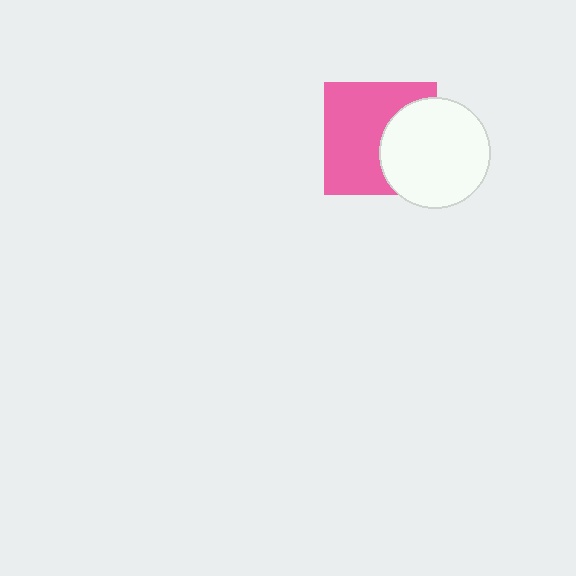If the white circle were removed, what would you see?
You would see the complete pink square.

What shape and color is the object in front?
The object in front is a white circle.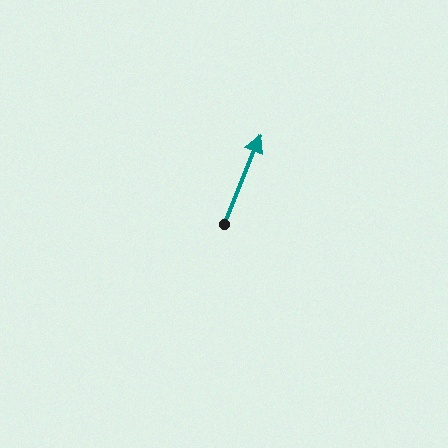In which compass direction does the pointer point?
North.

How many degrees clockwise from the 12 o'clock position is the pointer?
Approximately 22 degrees.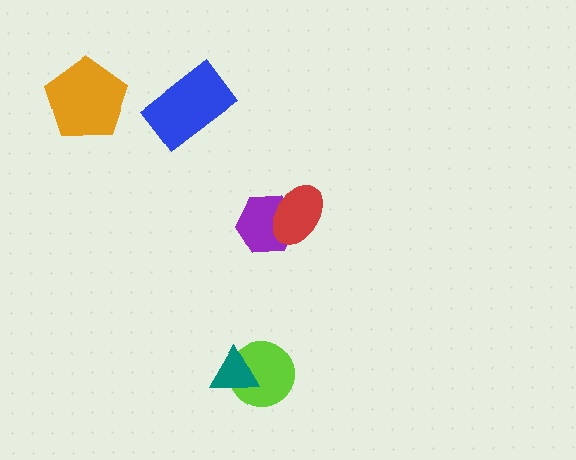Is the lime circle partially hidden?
Yes, it is partially covered by another shape.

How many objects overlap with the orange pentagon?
0 objects overlap with the orange pentagon.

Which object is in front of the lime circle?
The teal triangle is in front of the lime circle.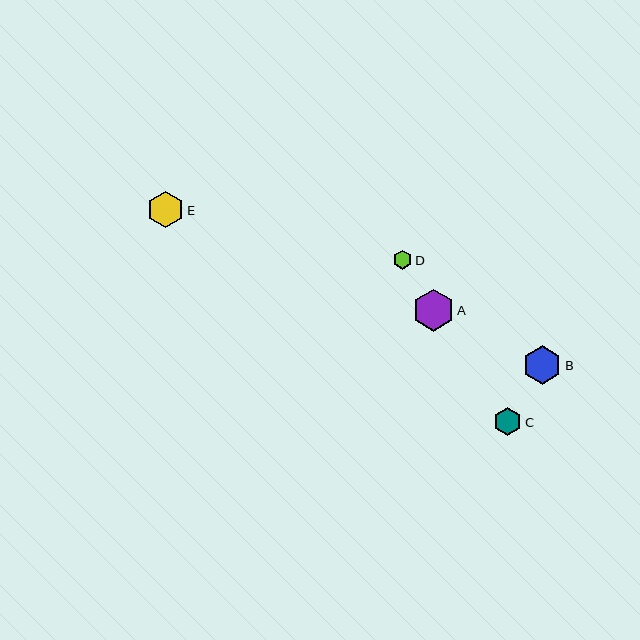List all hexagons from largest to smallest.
From largest to smallest: A, B, E, C, D.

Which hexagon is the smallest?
Hexagon D is the smallest with a size of approximately 19 pixels.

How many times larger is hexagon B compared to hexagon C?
Hexagon B is approximately 1.4 times the size of hexagon C.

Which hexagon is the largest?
Hexagon A is the largest with a size of approximately 41 pixels.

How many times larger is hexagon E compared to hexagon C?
Hexagon E is approximately 1.3 times the size of hexagon C.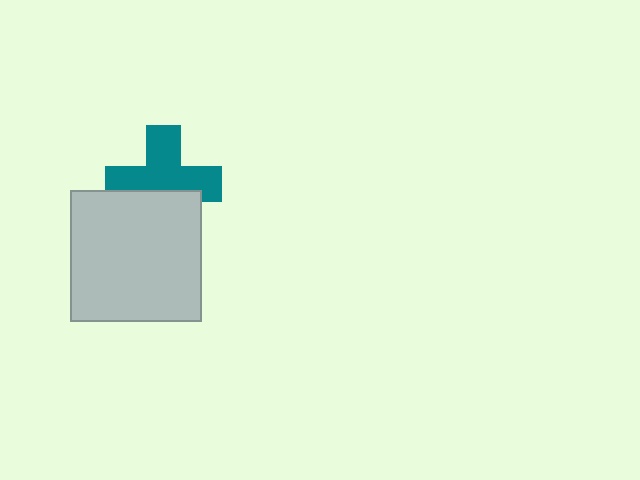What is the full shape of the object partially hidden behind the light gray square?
The partially hidden object is a teal cross.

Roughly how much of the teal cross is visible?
About half of it is visible (roughly 63%).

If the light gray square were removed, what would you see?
You would see the complete teal cross.